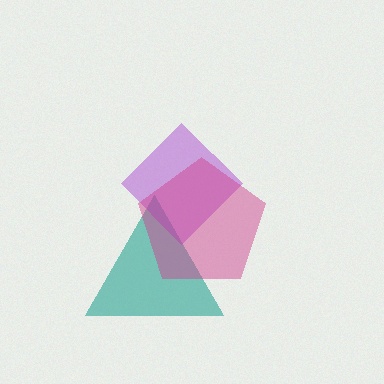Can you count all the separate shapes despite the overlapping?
Yes, there are 3 separate shapes.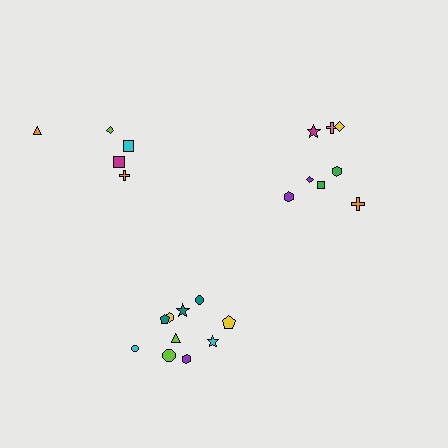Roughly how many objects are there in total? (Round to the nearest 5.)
Roughly 25 objects in total.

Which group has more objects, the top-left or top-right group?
The top-right group.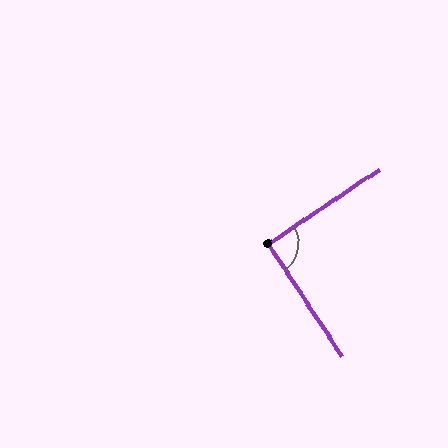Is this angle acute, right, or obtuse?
It is approximately a right angle.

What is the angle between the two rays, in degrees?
Approximately 90 degrees.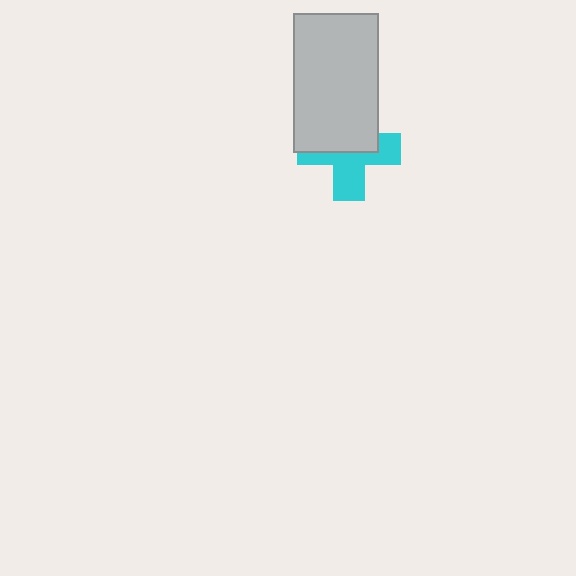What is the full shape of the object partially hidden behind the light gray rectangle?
The partially hidden object is a cyan cross.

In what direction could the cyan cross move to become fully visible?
The cyan cross could move down. That would shift it out from behind the light gray rectangle entirely.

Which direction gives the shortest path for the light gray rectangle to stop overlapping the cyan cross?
Moving up gives the shortest separation.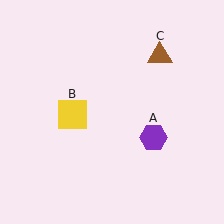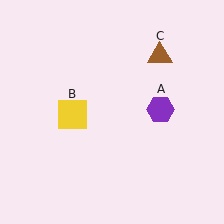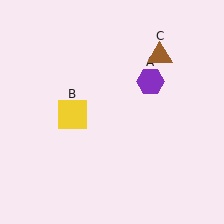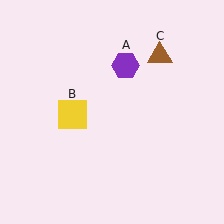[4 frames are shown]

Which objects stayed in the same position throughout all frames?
Yellow square (object B) and brown triangle (object C) remained stationary.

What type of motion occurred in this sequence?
The purple hexagon (object A) rotated counterclockwise around the center of the scene.